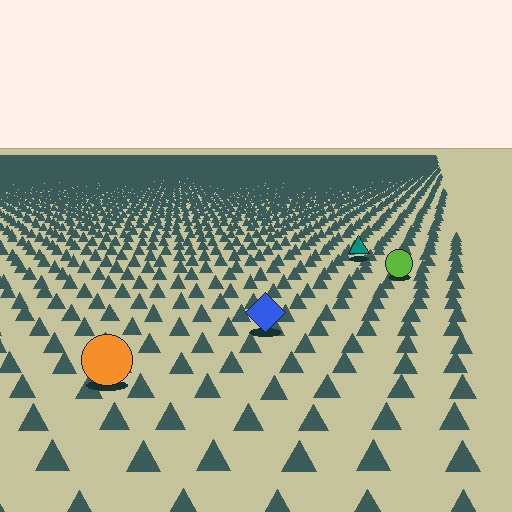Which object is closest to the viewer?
The orange circle is closest. The texture marks near it are larger and more spread out.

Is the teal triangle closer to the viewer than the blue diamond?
No. The blue diamond is closer — you can tell from the texture gradient: the ground texture is coarser near it.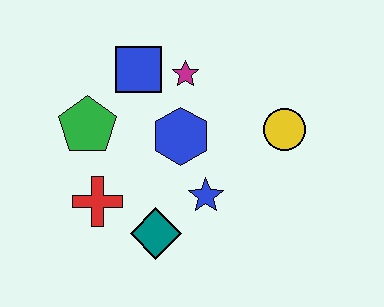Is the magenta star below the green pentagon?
No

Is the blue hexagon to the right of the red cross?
Yes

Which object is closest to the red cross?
The teal diamond is closest to the red cross.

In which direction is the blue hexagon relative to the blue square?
The blue hexagon is below the blue square.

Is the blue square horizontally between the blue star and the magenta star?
No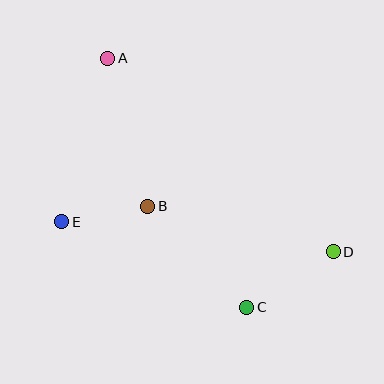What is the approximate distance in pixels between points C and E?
The distance between C and E is approximately 204 pixels.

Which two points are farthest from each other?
Points A and D are farthest from each other.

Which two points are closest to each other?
Points B and E are closest to each other.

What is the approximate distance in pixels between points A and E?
The distance between A and E is approximately 170 pixels.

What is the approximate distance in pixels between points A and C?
The distance between A and C is approximately 285 pixels.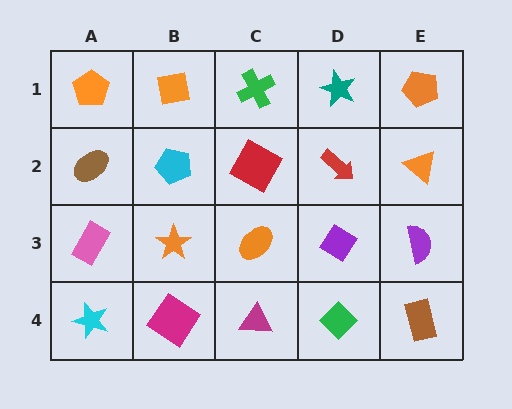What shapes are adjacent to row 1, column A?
A brown ellipse (row 2, column A), an orange square (row 1, column B).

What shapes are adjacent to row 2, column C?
A green cross (row 1, column C), an orange ellipse (row 3, column C), a cyan pentagon (row 2, column B), a red arrow (row 2, column D).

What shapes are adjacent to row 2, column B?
An orange square (row 1, column B), an orange star (row 3, column B), a brown ellipse (row 2, column A), a red square (row 2, column C).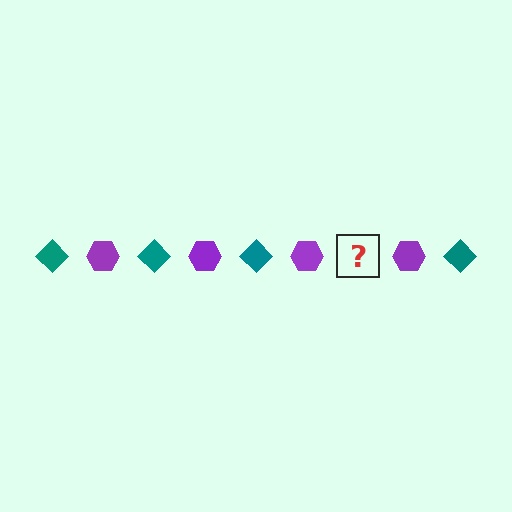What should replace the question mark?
The question mark should be replaced with a teal diamond.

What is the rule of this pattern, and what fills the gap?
The rule is that the pattern alternates between teal diamond and purple hexagon. The gap should be filled with a teal diamond.